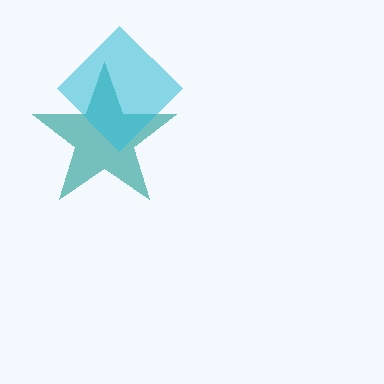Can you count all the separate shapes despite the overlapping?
Yes, there are 2 separate shapes.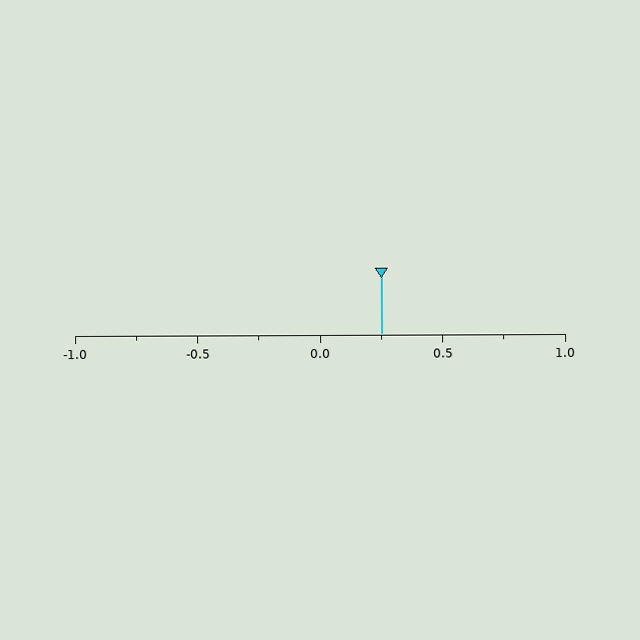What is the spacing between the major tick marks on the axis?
The major ticks are spaced 0.5 apart.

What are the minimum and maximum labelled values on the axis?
The axis runs from -1.0 to 1.0.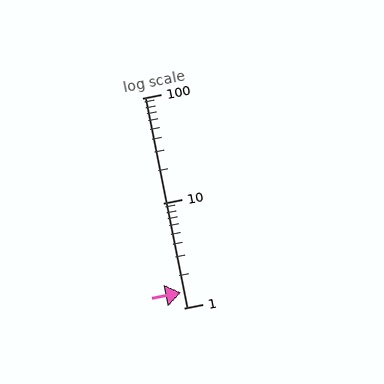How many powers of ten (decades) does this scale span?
The scale spans 2 decades, from 1 to 100.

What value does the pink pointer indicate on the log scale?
The pointer indicates approximately 1.4.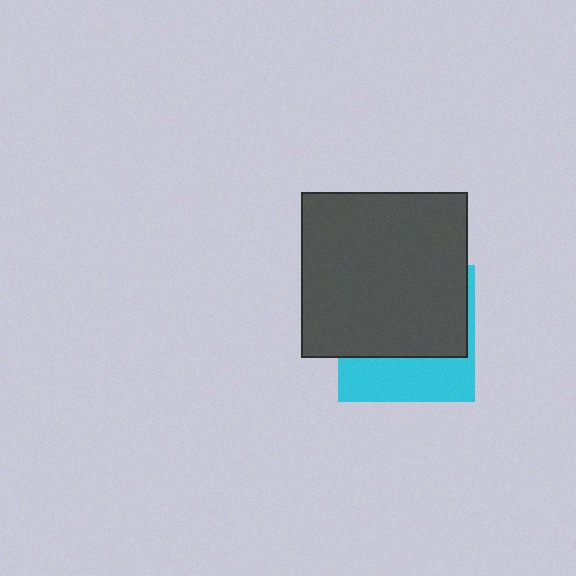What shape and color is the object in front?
The object in front is a dark gray square.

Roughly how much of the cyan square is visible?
A small part of it is visible (roughly 36%).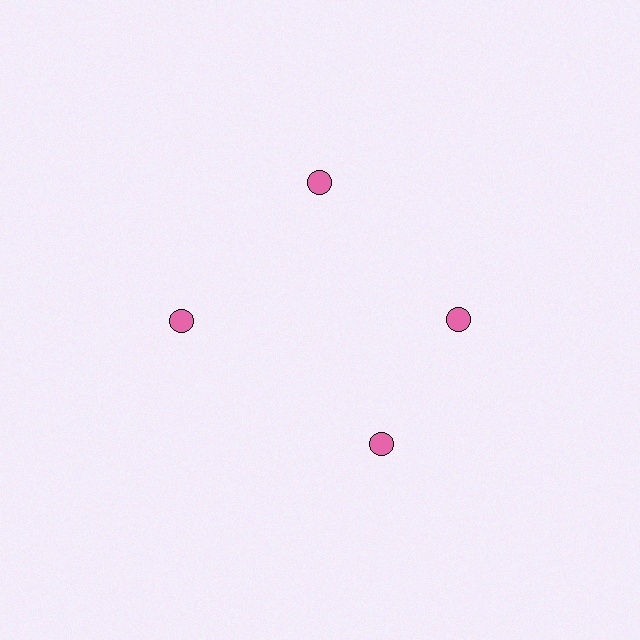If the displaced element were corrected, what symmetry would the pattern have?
It would have 4-fold rotational symmetry — the pattern would map onto itself every 90 degrees.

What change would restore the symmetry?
The symmetry would be restored by rotating it back into even spacing with its neighbors so that all 4 circles sit at equal angles and equal distance from the center.